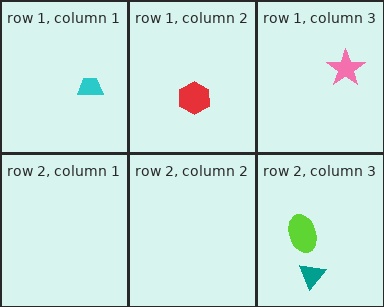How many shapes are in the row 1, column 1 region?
1.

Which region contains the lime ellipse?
The row 2, column 3 region.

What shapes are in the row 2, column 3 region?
The lime ellipse, the teal triangle.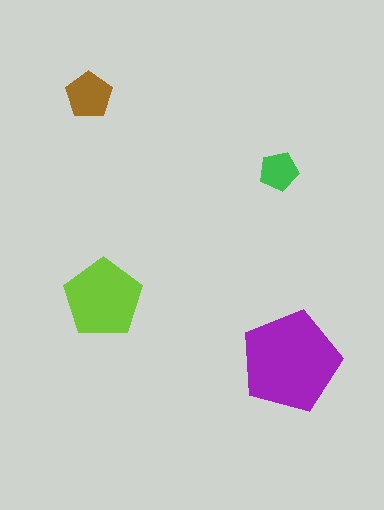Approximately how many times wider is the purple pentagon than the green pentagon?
About 2.5 times wider.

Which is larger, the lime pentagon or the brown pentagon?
The lime one.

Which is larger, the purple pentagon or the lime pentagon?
The purple one.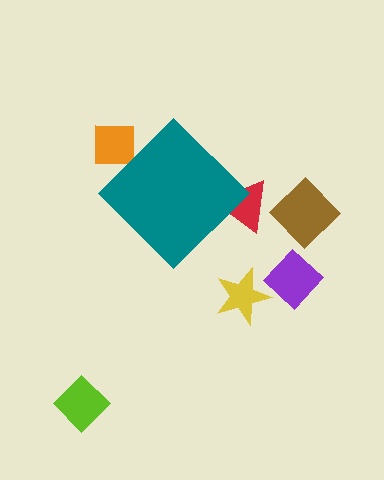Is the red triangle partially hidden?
Yes, the red triangle is partially hidden behind the teal diamond.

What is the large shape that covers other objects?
A teal diamond.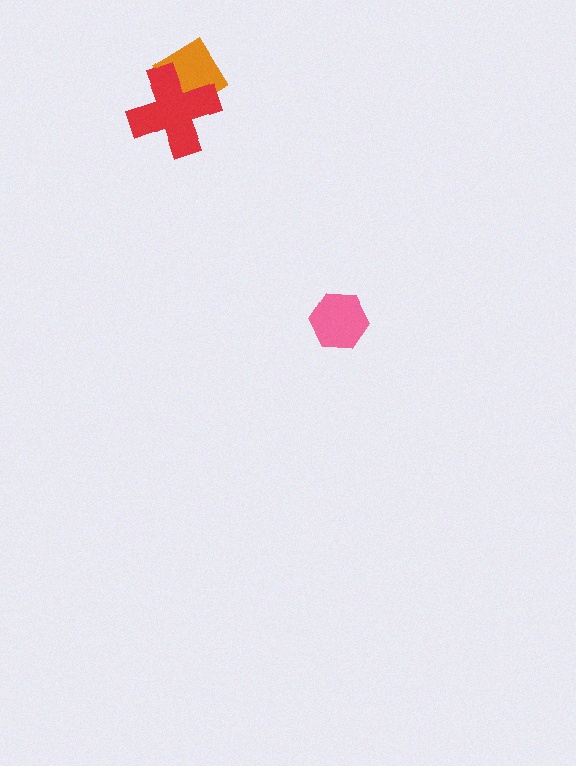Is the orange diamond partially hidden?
Yes, it is partially covered by another shape.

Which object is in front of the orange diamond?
The red cross is in front of the orange diamond.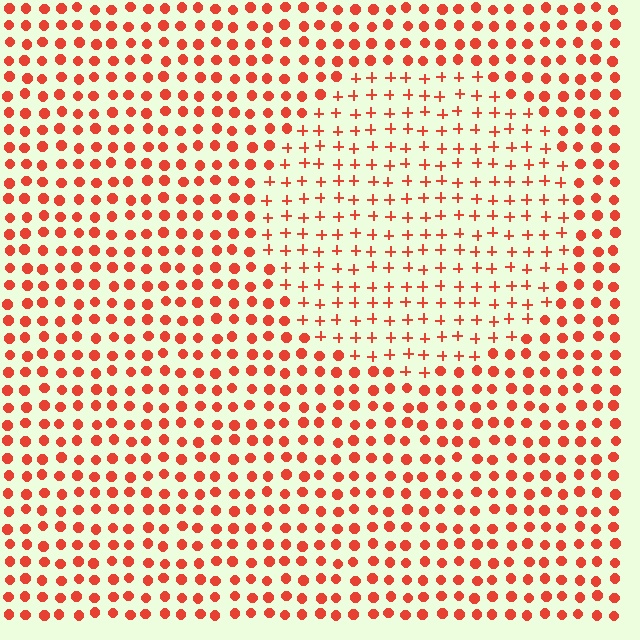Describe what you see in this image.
The image is filled with small red elements arranged in a uniform grid. A circle-shaped region contains plus signs, while the surrounding area contains circles. The boundary is defined purely by the change in element shape.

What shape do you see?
I see a circle.